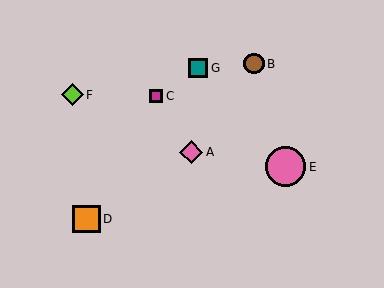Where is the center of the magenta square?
The center of the magenta square is at (156, 96).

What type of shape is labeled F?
Shape F is a lime diamond.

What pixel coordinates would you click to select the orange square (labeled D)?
Click at (86, 219) to select the orange square D.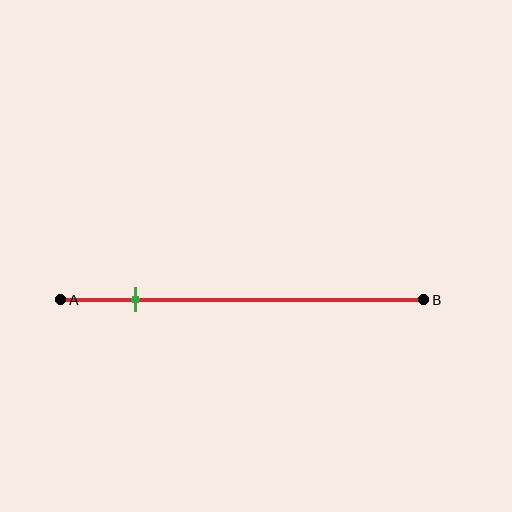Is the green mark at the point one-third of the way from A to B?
No, the mark is at about 20% from A, not at the 33% one-third point.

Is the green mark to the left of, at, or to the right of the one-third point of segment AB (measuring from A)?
The green mark is to the left of the one-third point of segment AB.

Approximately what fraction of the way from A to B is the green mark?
The green mark is approximately 20% of the way from A to B.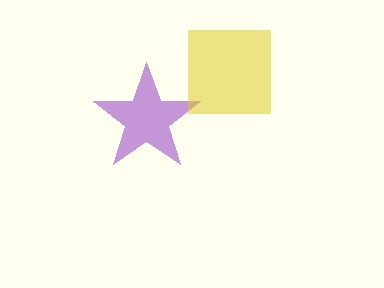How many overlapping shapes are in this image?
There are 2 overlapping shapes in the image.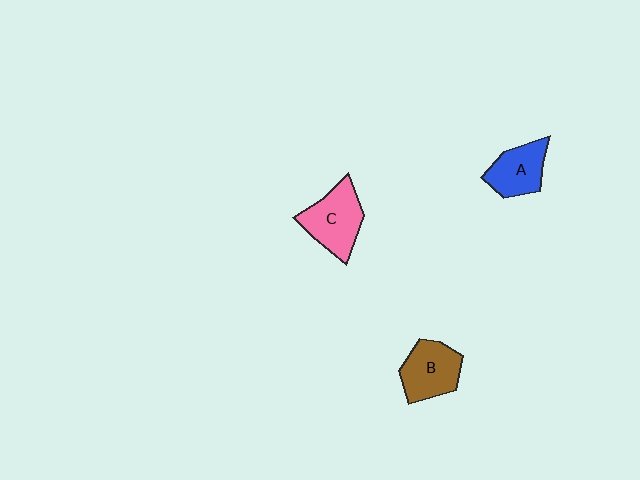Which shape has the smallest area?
Shape A (blue).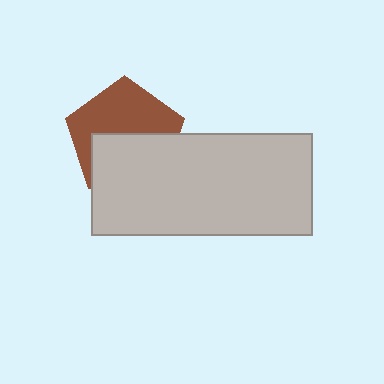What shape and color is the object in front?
The object in front is a light gray rectangle.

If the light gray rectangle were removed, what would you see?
You would see the complete brown pentagon.